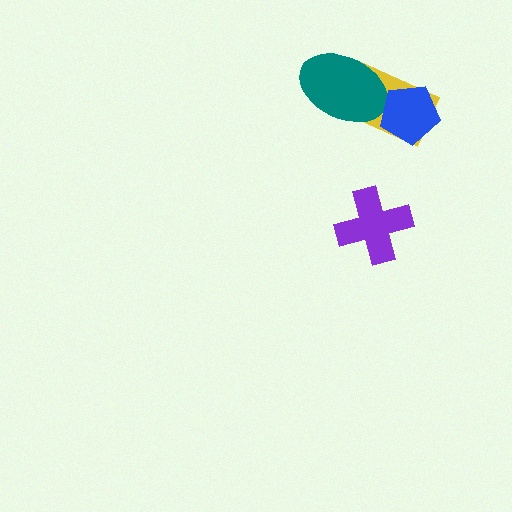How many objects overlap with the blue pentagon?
1 object overlaps with the blue pentagon.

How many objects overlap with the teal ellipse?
1 object overlaps with the teal ellipse.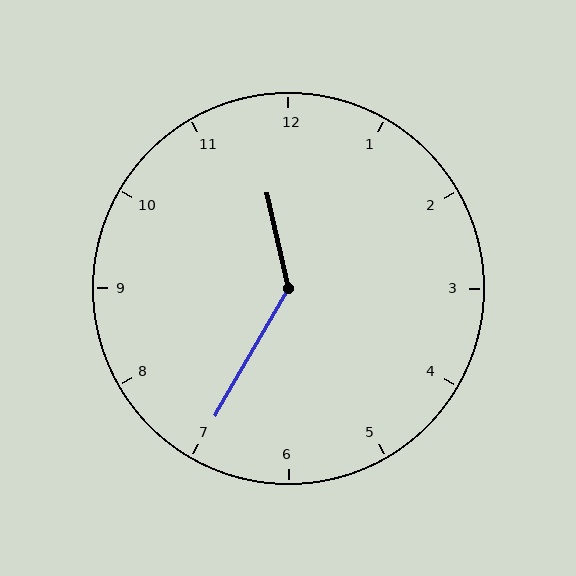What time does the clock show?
11:35.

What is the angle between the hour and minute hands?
Approximately 138 degrees.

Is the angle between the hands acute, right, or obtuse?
It is obtuse.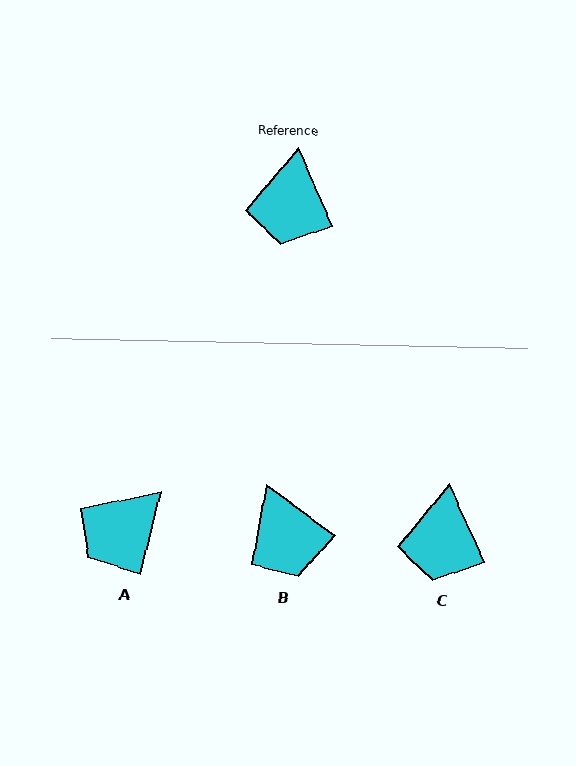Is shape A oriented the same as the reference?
No, it is off by about 38 degrees.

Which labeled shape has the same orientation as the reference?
C.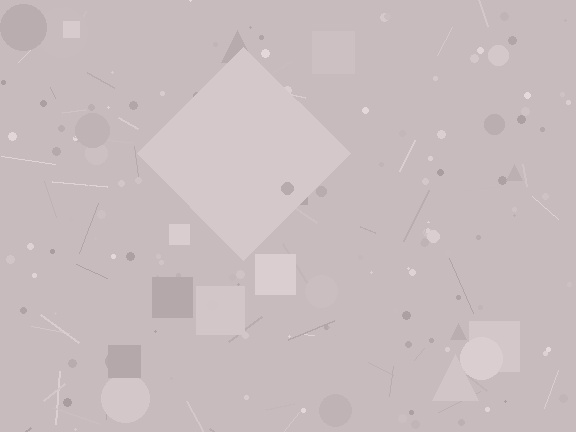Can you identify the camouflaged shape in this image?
The camouflaged shape is a diamond.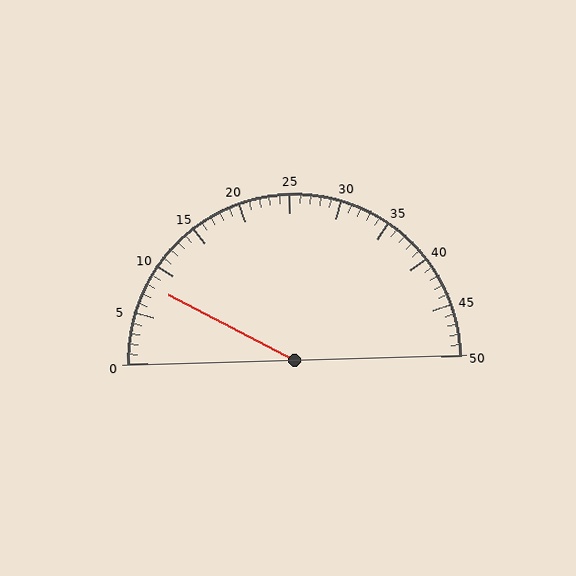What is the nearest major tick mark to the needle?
The nearest major tick mark is 10.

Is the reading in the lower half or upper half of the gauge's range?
The reading is in the lower half of the range (0 to 50).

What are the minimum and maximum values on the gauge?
The gauge ranges from 0 to 50.